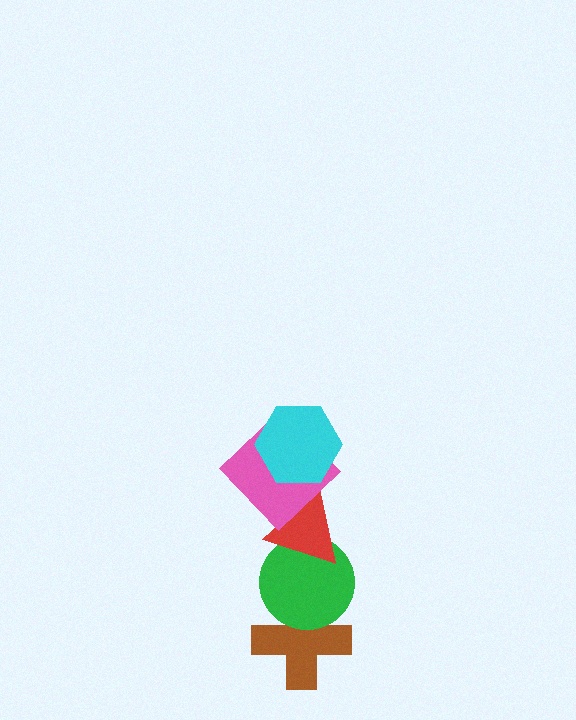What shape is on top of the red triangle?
The pink diamond is on top of the red triangle.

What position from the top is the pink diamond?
The pink diamond is 2nd from the top.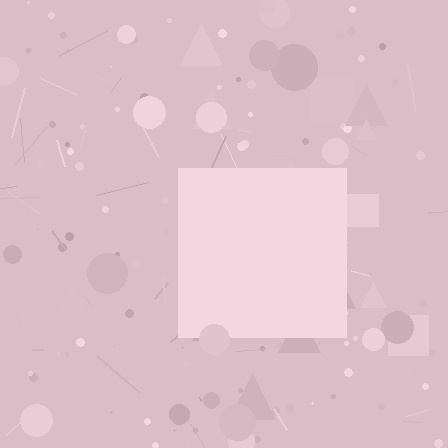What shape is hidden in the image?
A square is hidden in the image.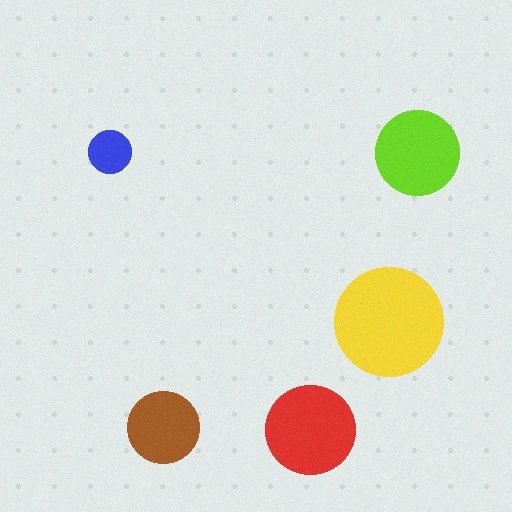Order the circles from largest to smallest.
the yellow one, the red one, the lime one, the brown one, the blue one.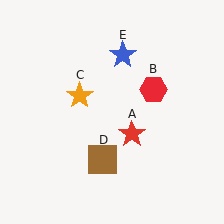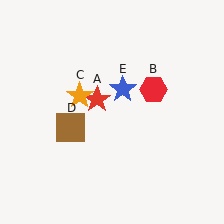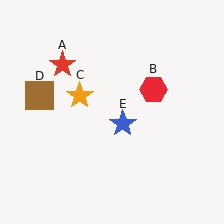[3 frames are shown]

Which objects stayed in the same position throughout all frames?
Red hexagon (object B) and orange star (object C) remained stationary.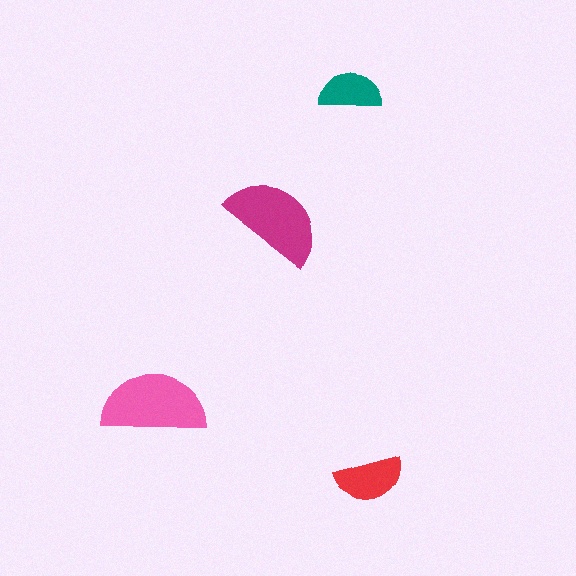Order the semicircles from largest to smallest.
the pink one, the magenta one, the red one, the teal one.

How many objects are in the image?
There are 4 objects in the image.